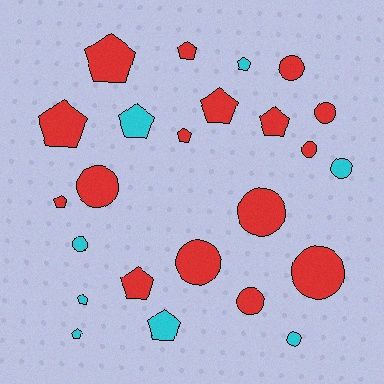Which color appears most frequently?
Red, with 16 objects.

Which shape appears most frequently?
Pentagon, with 13 objects.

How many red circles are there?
There are 8 red circles.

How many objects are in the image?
There are 24 objects.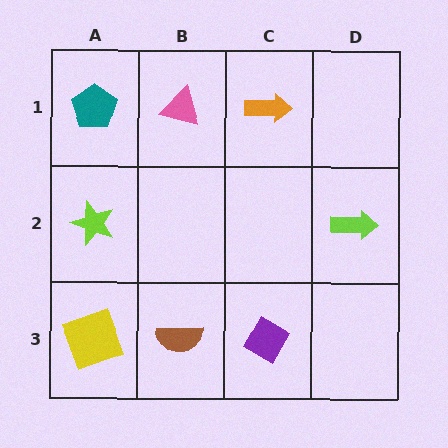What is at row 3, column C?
A purple diamond.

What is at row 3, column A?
A yellow square.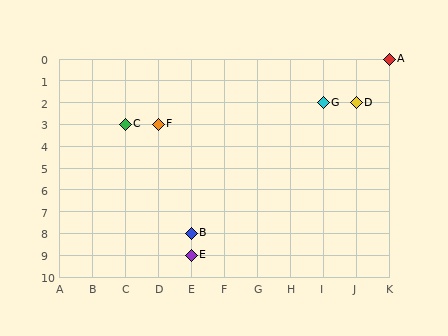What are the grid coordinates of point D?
Point D is at grid coordinates (J, 2).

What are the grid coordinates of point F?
Point F is at grid coordinates (D, 3).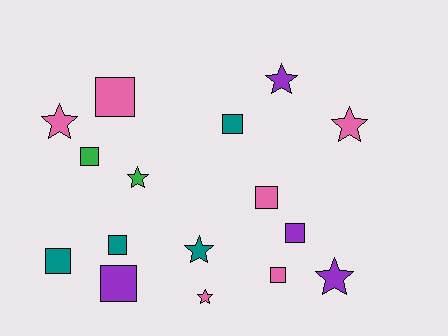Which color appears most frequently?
Pink, with 6 objects.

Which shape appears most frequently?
Square, with 9 objects.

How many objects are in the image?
There are 16 objects.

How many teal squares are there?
There are 3 teal squares.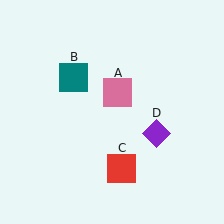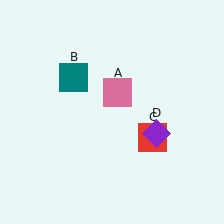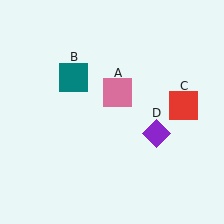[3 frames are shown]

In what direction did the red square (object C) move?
The red square (object C) moved up and to the right.